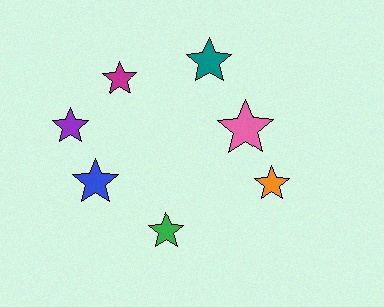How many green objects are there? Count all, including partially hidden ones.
There is 1 green object.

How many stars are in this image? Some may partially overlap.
There are 7 stars.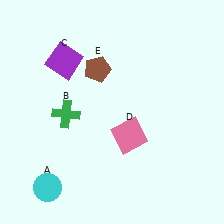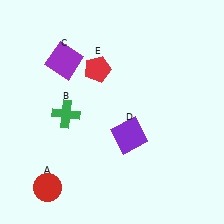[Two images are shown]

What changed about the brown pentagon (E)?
In Image 1, E is brown. In Image 2, it changed to red.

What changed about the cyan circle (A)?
In Image 1, A is cyan. In Image 2, it changed to red.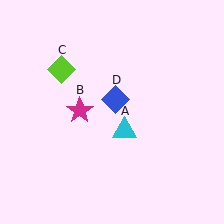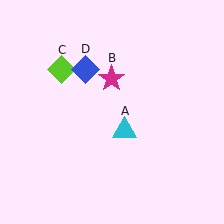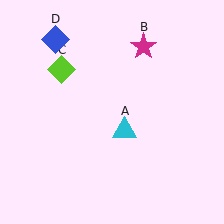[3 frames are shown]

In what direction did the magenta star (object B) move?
The magenta star (object B) moved up and to the right.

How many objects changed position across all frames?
2 objects changed position: magenta star (object B), blue diamond (object D).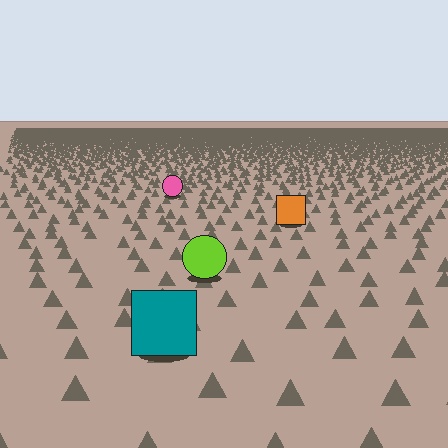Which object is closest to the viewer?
The teal square is closest. The texture marks near it are larger and more spread out.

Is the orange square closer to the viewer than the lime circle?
No. The lime circle is closer — you can tell from the texture gradient: the ground texture is coarser near it.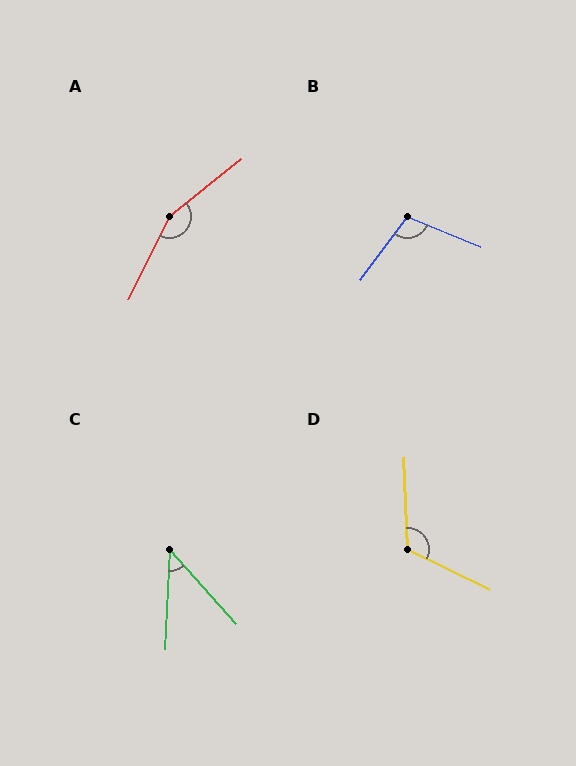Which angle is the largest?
A, at approximately 156 degrees.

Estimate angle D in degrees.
Approximately 118 degrees.